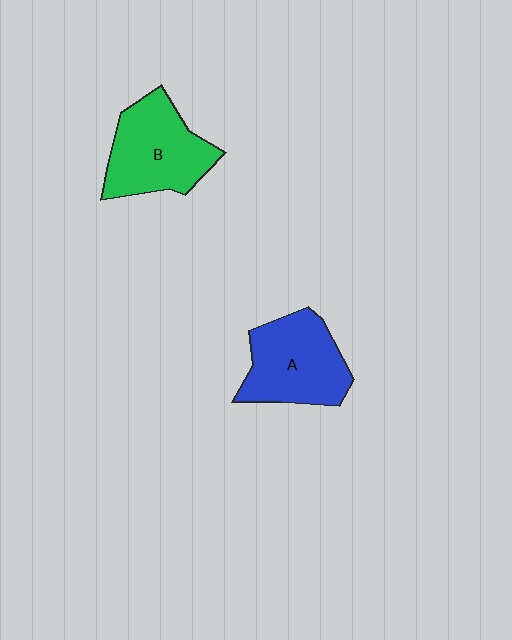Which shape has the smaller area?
Shape A (blue).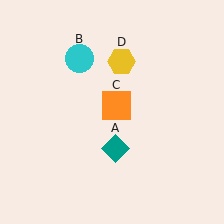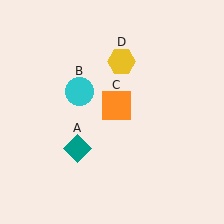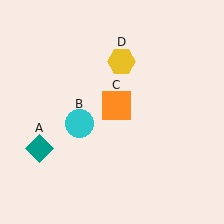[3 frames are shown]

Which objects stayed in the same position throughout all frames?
Orange square (object C) and yellow hexagon (object D) remained stationary.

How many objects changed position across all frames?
2 objects changed position: teal diamond (object A), cyan circle (object B).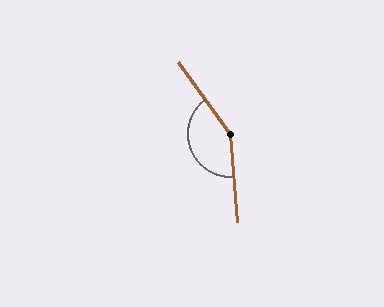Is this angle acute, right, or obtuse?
It is obtuse.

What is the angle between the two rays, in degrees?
Approximately 148 degrees.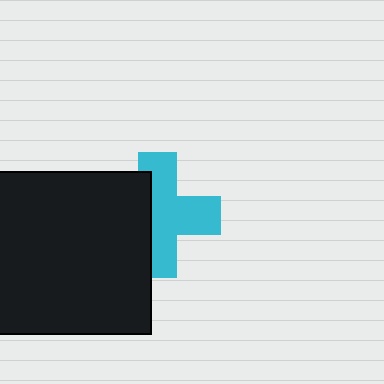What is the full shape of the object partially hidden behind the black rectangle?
The partially hidden object is a cyan cross.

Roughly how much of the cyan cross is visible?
About half of it is visible (roughly 63%).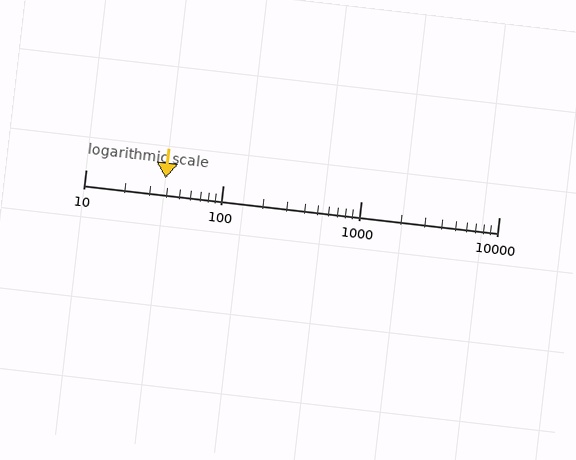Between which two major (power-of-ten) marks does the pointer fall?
The pointer is between 10 and 100.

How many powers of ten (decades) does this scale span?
The scale spans 3 decades, from 10 to 10000.